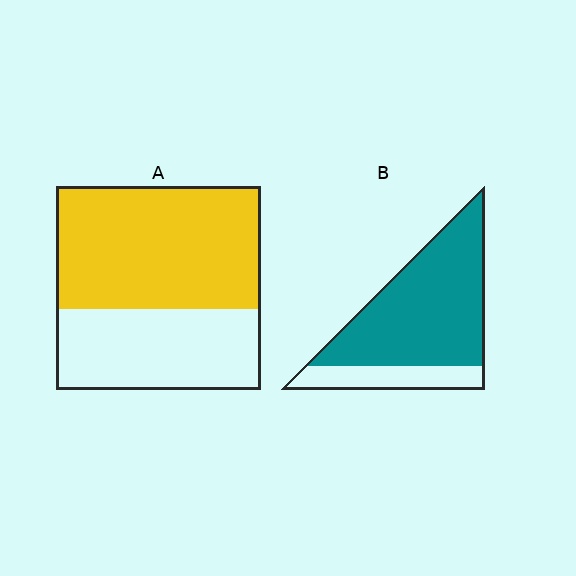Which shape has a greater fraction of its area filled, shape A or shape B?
Shape B.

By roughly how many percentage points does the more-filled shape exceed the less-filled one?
By roughly 20 percentage points (B over A).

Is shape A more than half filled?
Yes.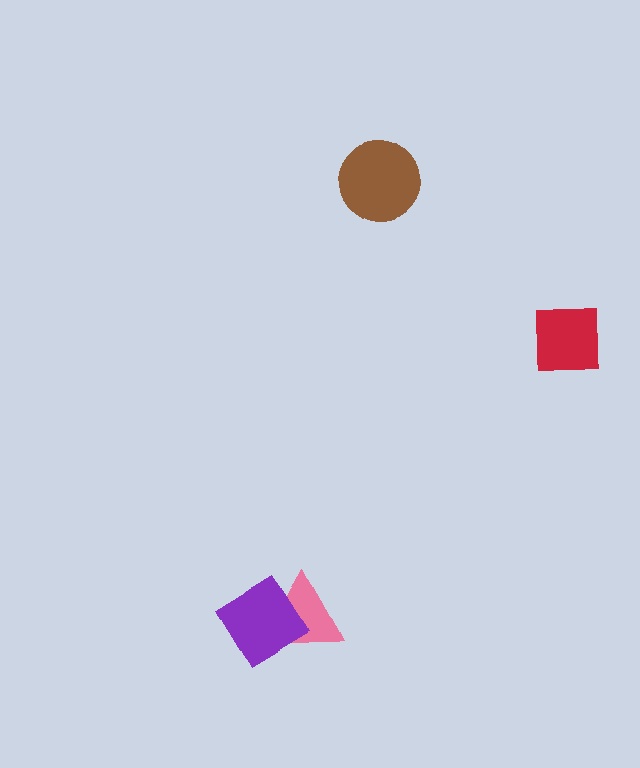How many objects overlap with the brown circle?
0 objects overlap with the brown circle.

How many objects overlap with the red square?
0 objects overlap with the red square.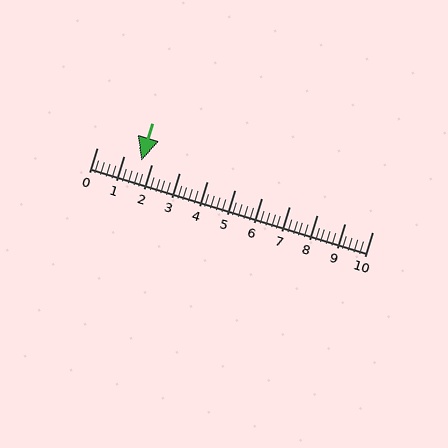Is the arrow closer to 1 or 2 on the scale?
The arrow is closer to 2.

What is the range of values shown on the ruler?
The ruler shows values from 0 to 10.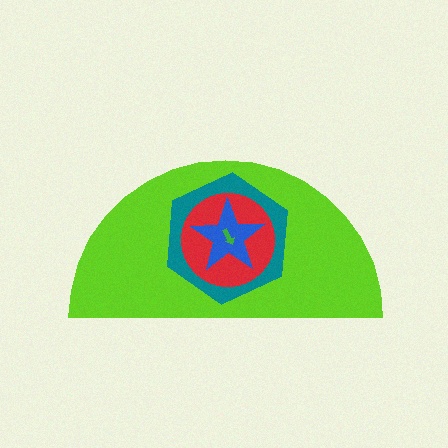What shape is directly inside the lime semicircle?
The teal hexagon.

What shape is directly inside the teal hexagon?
The red circle.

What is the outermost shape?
The lime semicircle.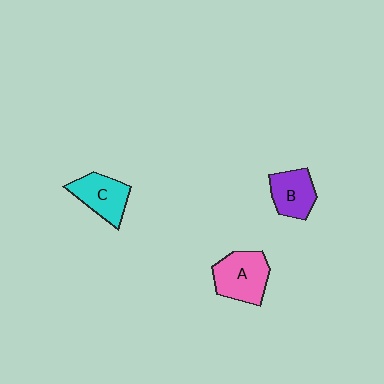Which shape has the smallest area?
Shape B (purple).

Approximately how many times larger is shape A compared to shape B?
Approximately 1.3 times.